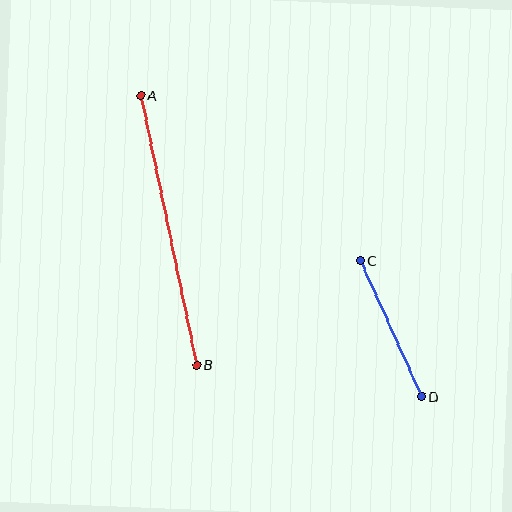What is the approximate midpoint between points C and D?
The midpoint is at approximately (391, 329) pixels.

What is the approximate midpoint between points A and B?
The midpoint is at approximately (169, 230) pixels.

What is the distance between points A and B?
The distance is approximately 275 pixels.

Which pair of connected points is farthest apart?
Points A and B are farthest apart.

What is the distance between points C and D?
The distance is approximately 150 pixels.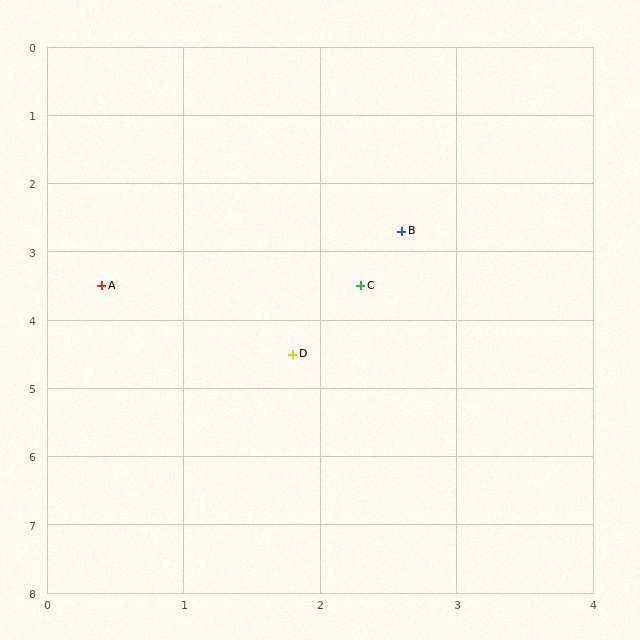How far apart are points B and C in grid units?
Points B and C are about 0.9 grid units apart.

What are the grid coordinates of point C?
Point C is at approximately (2.3, 3.5).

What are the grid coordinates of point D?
Point D is at approximately (1.8, 4.5).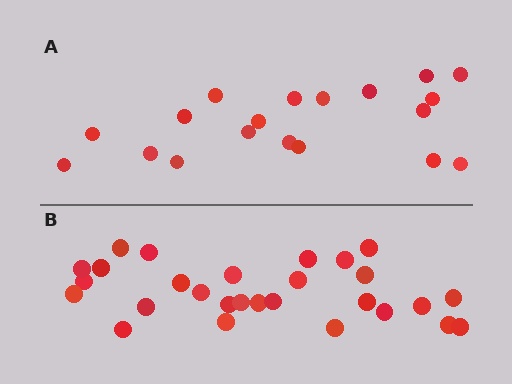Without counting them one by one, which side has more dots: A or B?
Region B (the bottom region) has more dots.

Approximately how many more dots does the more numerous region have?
Region B has roughly 8 or so more dots than region A.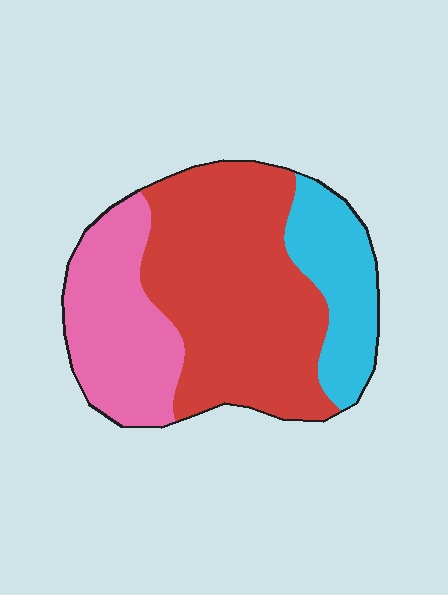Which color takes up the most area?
Red, at roughly 55%.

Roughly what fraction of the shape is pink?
Pink covers 28% of the shape.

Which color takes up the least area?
Cyan, at roughly 20%.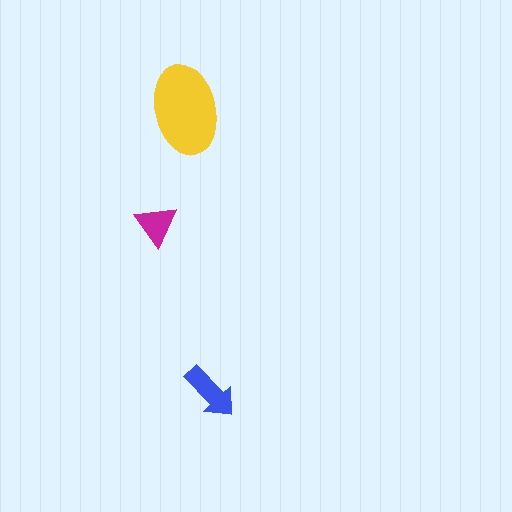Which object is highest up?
The yellow ellipse is topmost.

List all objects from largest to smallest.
The yellow ellipse, the blue arrow, the magenta triangle.